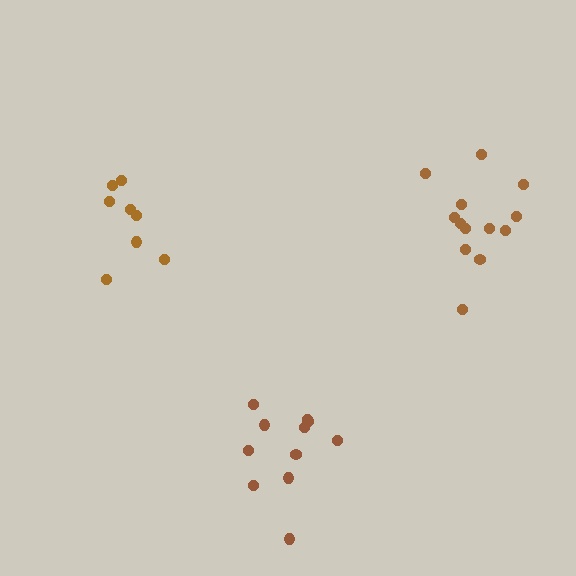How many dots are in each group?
Group 1: 13 dots, Group 2: 8 dots, Group 3: 11 dots (32 total).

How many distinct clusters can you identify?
There are 3 distinct clusters.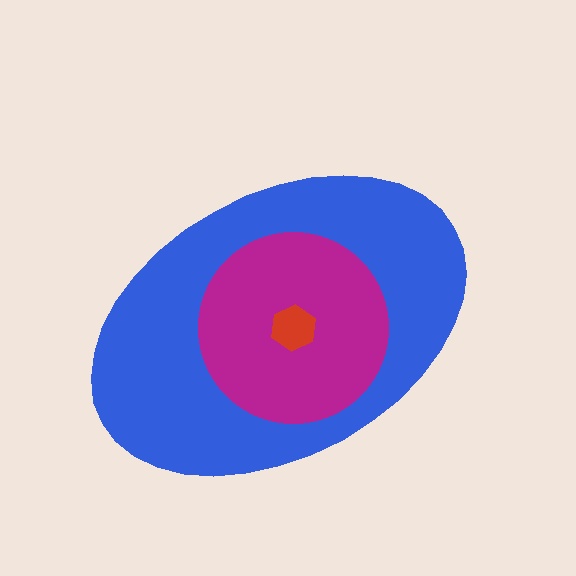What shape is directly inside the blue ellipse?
The magenta circle.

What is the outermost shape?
The blue ellipse.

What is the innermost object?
The red hexagon.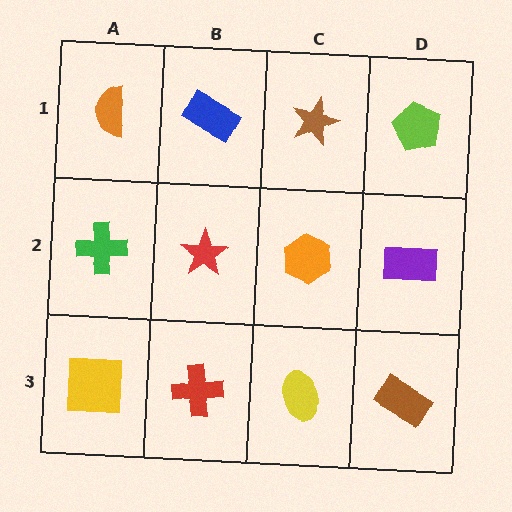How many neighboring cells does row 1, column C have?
3.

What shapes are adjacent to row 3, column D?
A purple rectangle (row 2, column D), a yellow ellipse (row 3, column C).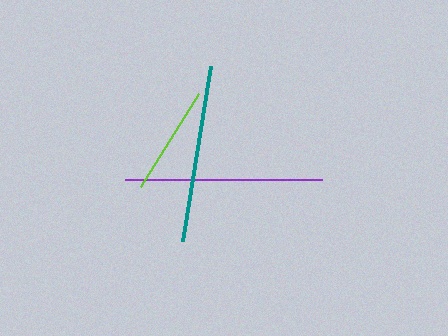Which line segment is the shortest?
The lime line is the shortest at approximately 109 pixels.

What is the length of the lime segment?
The lime segment is approximately 109 pixels long.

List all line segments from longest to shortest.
From longest to shortest: purple, teal, lime.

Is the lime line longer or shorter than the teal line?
The teal line is longer than the lime line.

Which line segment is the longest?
The purple line is the longest at approximately 197 pixels.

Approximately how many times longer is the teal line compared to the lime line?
The teal line is approximately 1.6 times the length of the lime line.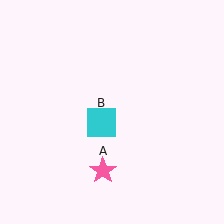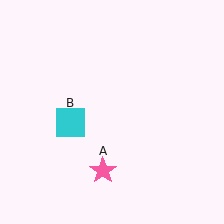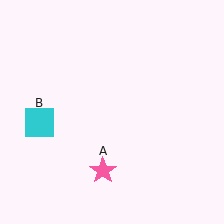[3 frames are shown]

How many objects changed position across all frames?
1 object changed position: cyan square (object B).